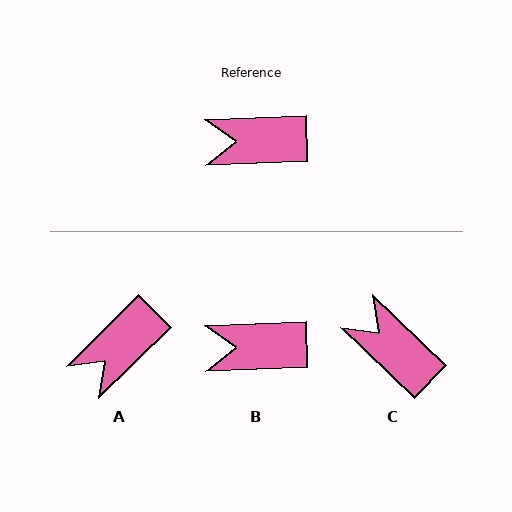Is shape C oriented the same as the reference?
No, it is off by about 46 degrees.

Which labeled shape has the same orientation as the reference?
B.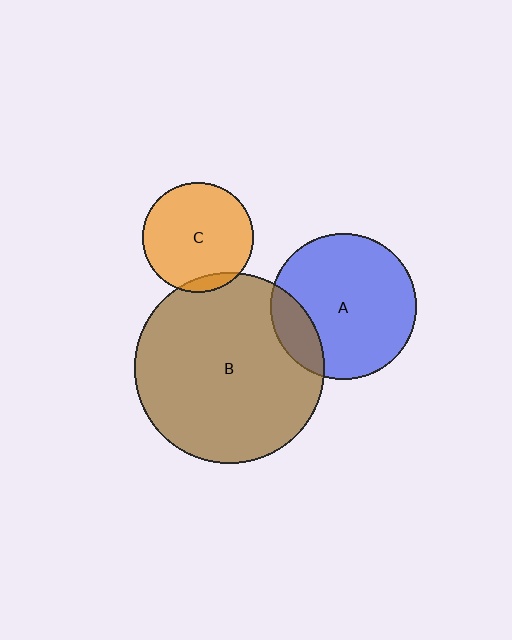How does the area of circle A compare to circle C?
Approximately 1.7 times.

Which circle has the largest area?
Circle B (brown).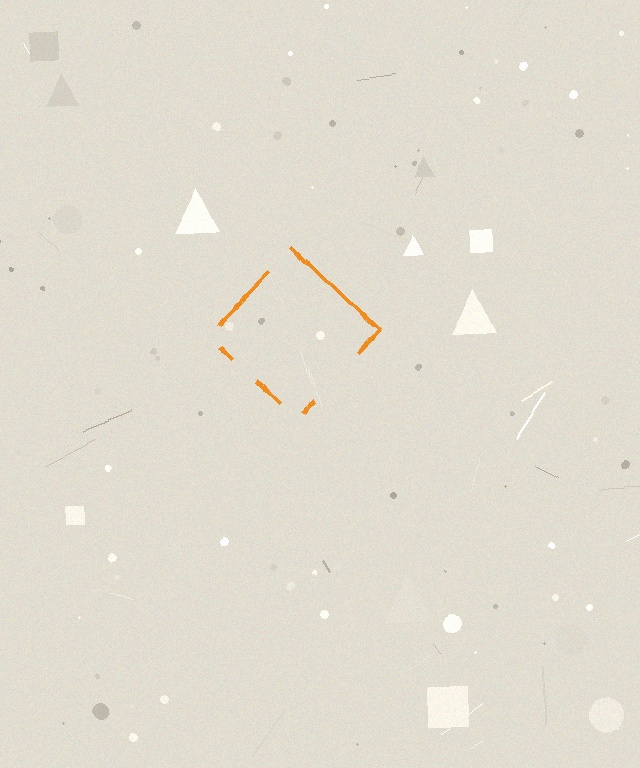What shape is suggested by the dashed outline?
The dashed outline suggests a diamond.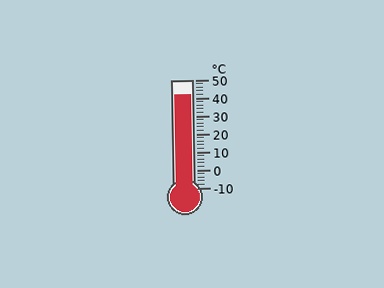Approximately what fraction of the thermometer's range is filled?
The thermometer is filled to approximately 85% of its range.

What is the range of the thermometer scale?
The thermometer scale ranges from -10°C to 50°C.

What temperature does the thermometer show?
The thermometer shows approximately 42°C.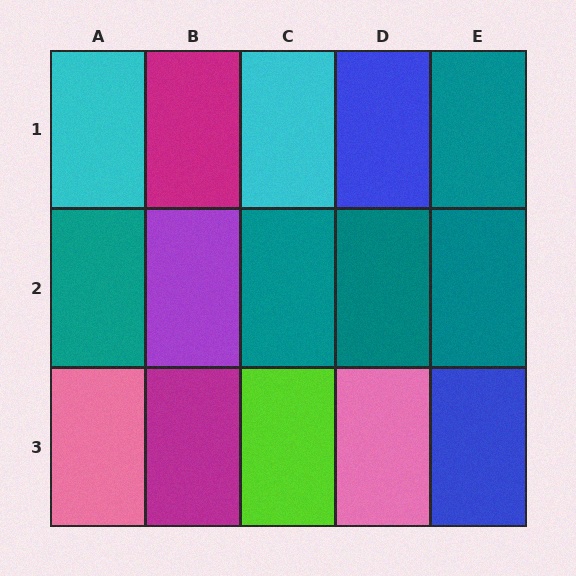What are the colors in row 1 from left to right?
Cyan, magenta, cyan, blue, teal.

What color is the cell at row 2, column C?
Teal.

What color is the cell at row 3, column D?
Pink.